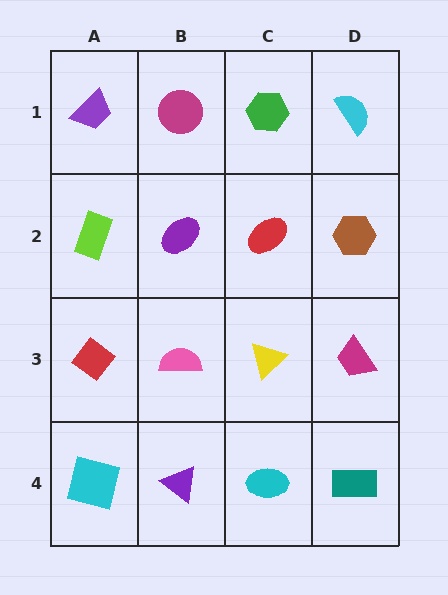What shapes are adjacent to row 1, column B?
A purple ellipse (row 2, column B), a purple trapezoid (row 1, column A), a green hexagon (row 1, column C).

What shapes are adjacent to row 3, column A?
A lime rectangle (row 2, column A), a cyan square (row 4, column A), a pink semicircle (row 3, column B).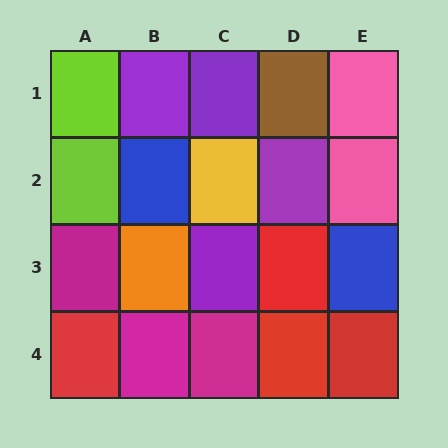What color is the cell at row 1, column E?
Pink.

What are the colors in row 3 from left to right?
Magenta, orange, purple, red, blue.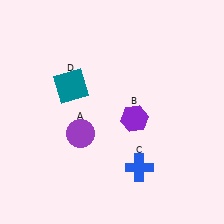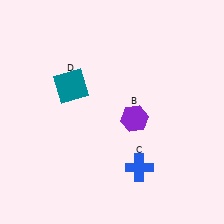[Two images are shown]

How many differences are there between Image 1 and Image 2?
There is 1 difference between the two images.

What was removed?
The purple circle (A) was removed in Image 2.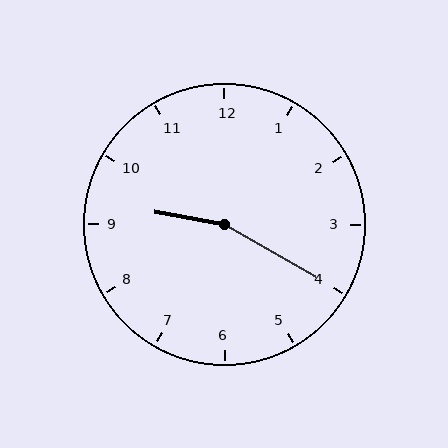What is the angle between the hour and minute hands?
Approximately 160 degrees.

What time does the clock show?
9:20.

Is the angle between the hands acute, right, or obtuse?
It is obtuse.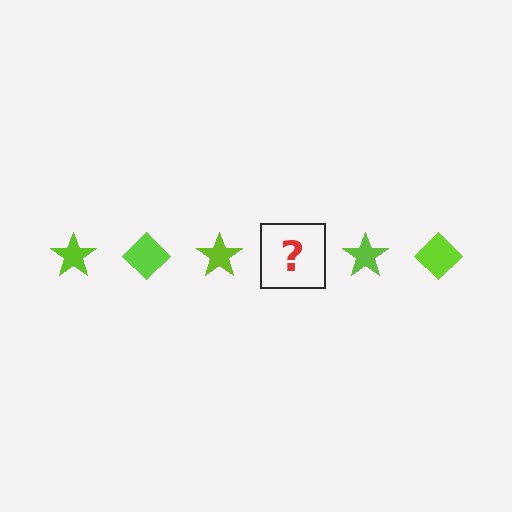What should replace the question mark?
The question mark should be replaced with a lime diamond.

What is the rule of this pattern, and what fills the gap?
The rule is that the pattern cycles through star, diamond shapes in lime. The gap should be filled with a lime diamond.